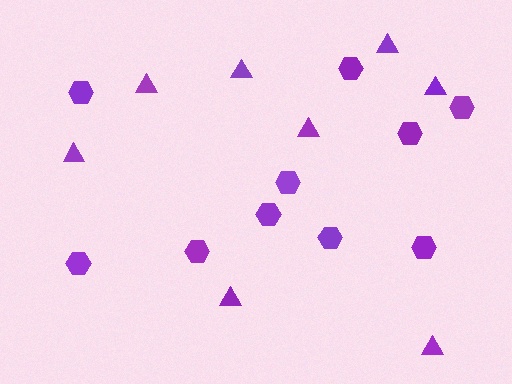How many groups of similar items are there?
There are 2 groups: one group of hexagons (10) and one group of triangles (8).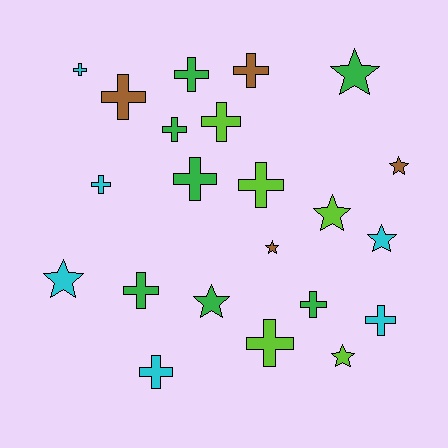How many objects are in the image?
There are 22 objects.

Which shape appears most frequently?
Cross, with 14 objects.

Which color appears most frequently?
Green, with 7 objects.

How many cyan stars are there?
There are 2 cyan stars.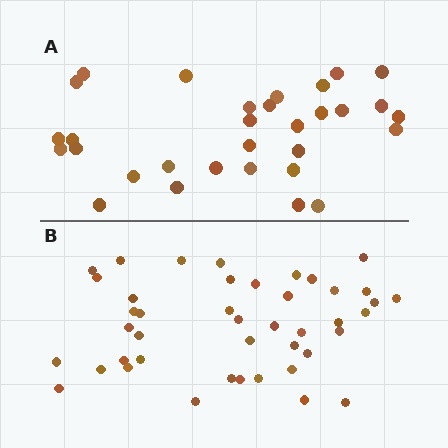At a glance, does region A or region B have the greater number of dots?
Region B (the bottom region) has more dots.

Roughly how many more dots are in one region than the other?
Region B has roughly 12 or so more dots than region A.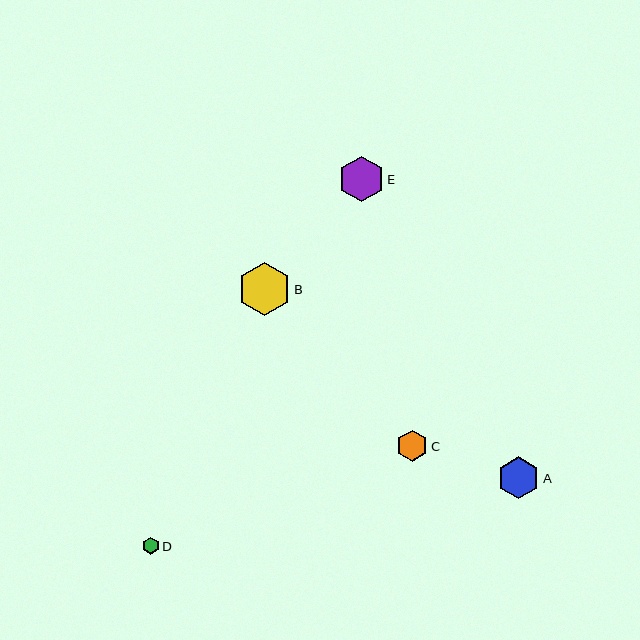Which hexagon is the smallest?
Hexagon D is the smallest with a size of approximately 17 pixels.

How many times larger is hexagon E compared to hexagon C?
Hexagon E is approximately 1.5 times the size of hexagon C.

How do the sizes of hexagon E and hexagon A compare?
Hexagon E and hexagon A are approximately the same size.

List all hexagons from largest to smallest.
From largest to smallest: B, E, A, C, D.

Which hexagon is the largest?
Hexagon B is the largest with a size of approximately 53 pixels.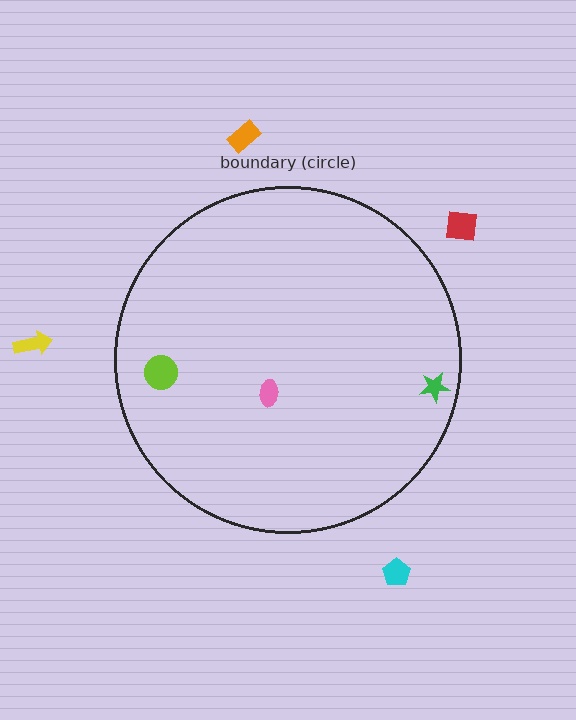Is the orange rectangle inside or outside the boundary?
Outside.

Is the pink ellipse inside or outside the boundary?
Inside.